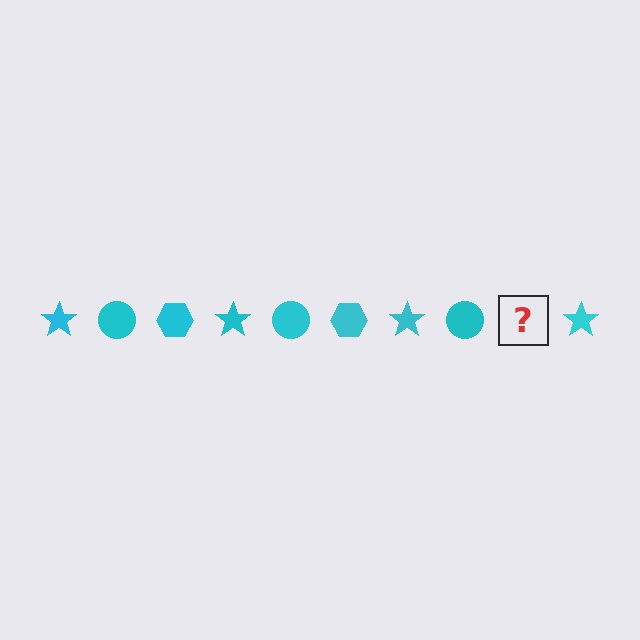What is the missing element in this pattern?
The missing element is a cyan hexagon.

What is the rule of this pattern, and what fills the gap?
The rule is that the pattern cycles through star, circle, hexagon shapes in cyan. The gap should be filled with a cyan hexagon.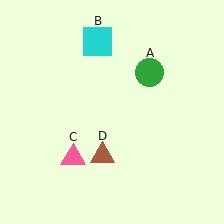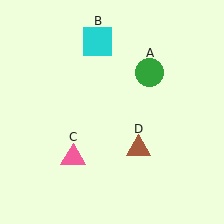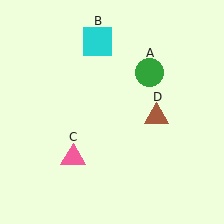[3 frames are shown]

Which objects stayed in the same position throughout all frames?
Green circle (object A) and cyan square (object B) and pink triangle (object C) remained stationary.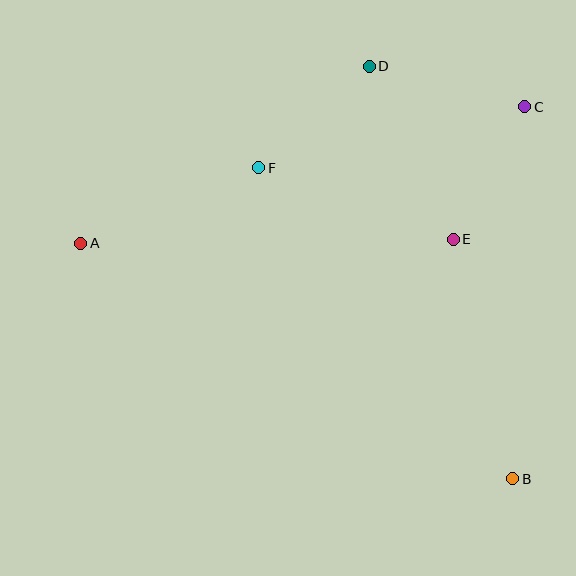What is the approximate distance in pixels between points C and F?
The distance between C and F is approximately 273 pixels.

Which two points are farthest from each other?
Points A and B are farthest from each other.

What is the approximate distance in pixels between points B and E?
The distance between B and E is approximately 247 pixels.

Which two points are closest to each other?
Points D and F are closest to each other.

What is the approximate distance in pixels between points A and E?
The distance between A and E is approximately 372 pixels.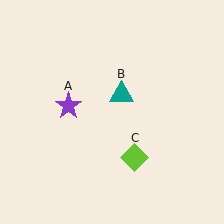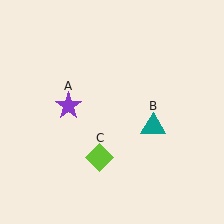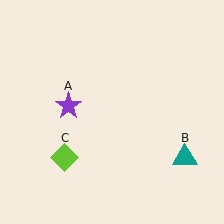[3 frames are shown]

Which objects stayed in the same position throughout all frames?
Purple star (object A) remained stationary.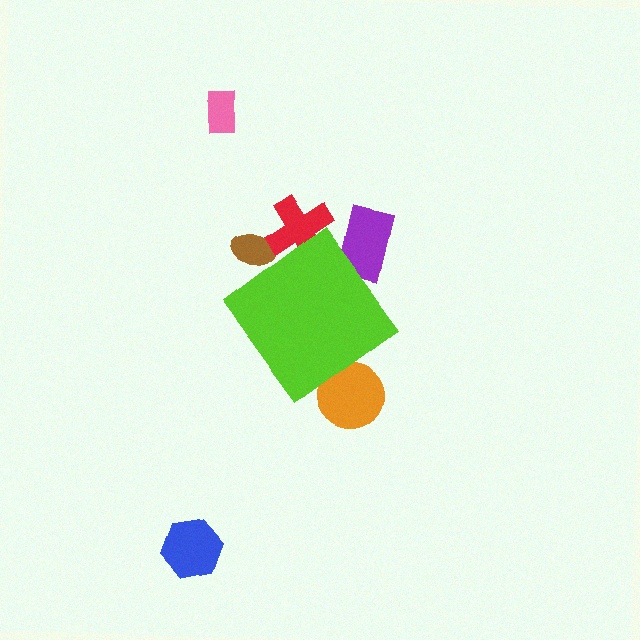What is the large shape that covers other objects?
A lime diamond.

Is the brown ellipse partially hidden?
Yes, the brown ellipse is partially hidden behind the lime diamond.